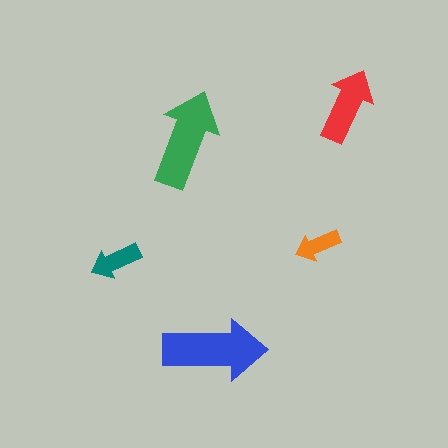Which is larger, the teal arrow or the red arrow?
The red one.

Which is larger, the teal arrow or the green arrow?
The green one.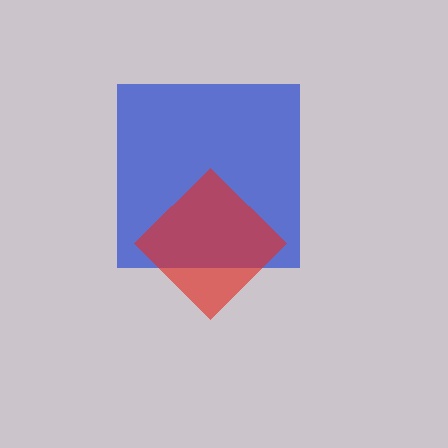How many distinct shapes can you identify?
There are 2 distinct shapes: a blue square, a red diamond.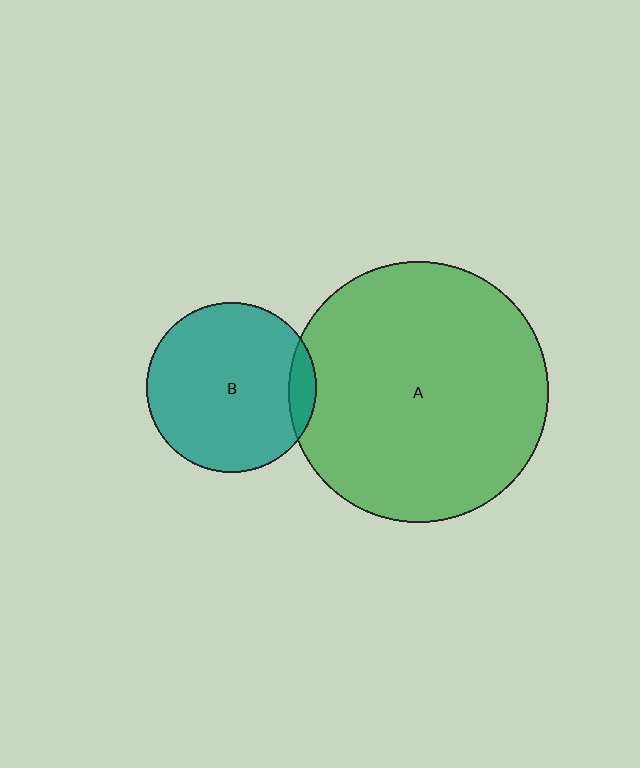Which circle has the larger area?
Circle A (green).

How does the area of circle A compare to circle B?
Approximately 2.4 times.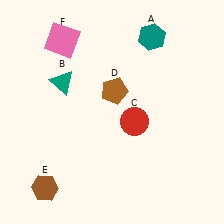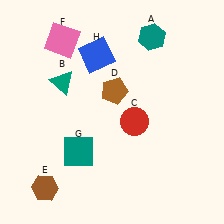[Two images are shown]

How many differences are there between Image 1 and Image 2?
There are 2 differences between the two images.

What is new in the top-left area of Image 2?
A blue square (H) was added in the top-left area of Image 2.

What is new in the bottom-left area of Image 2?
A teal square (G) was added in the bottom-left area of Image 2.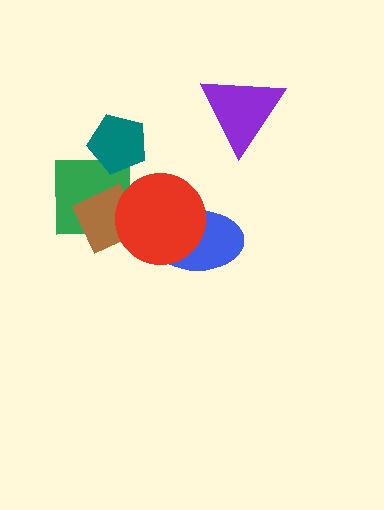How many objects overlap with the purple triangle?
0 objects overlap with the purple triangle.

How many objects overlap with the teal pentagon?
1 object overlaps with the teal pentagon.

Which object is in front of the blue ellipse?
The red circle is in front of the blue ellipse.